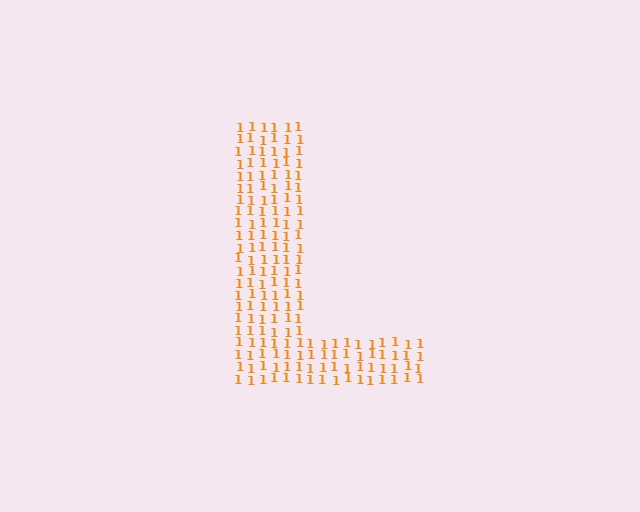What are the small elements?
The small elements are digit 1's.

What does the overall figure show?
The overall figure shows the letter L.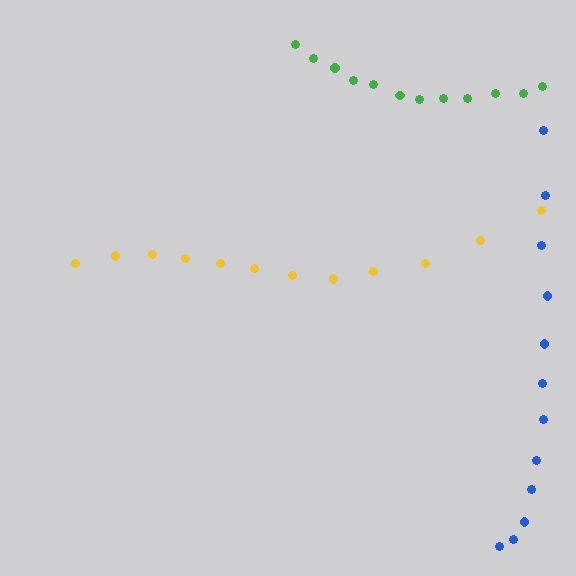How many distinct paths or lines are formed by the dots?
There are 3 distinct paths.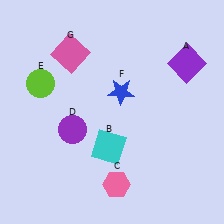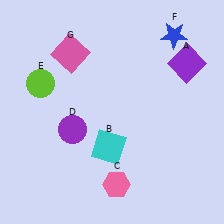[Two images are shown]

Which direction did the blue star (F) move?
The blue star (F) moved up.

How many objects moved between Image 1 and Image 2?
1 object moved between the two images.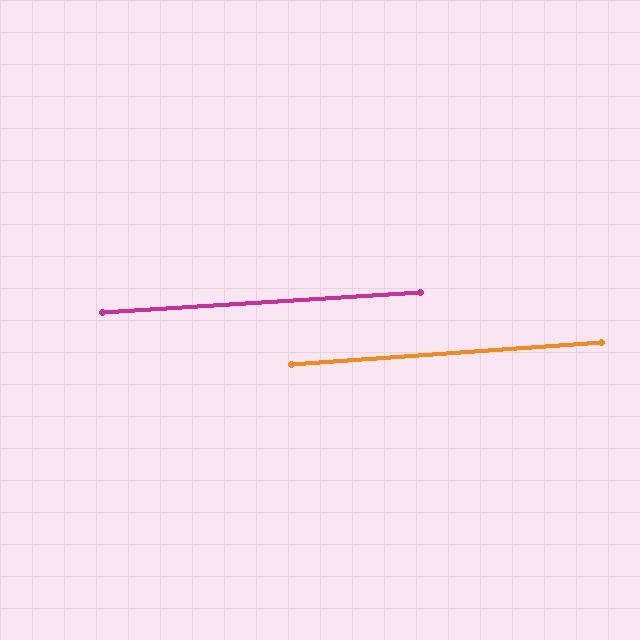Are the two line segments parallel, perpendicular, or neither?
Parallel — their directions differ by only 0.6°.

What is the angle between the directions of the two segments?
Approximately 1 degree.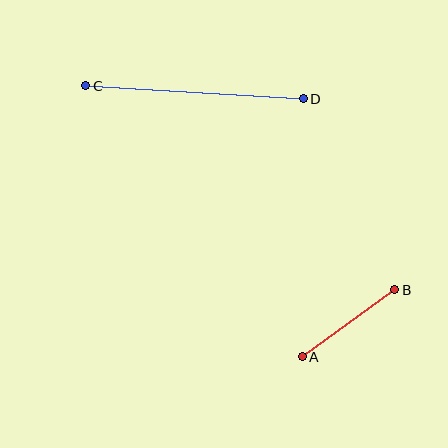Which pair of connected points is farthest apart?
Points C and D are farthest apart.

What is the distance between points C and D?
The distance is approximately 218 pixels.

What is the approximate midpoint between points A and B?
The midpoint is at approximately (348, 323) pixels.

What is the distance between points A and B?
The distance is approximately 114 pixels.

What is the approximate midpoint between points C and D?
The midpoint is at approximately (194, 92) pixels.